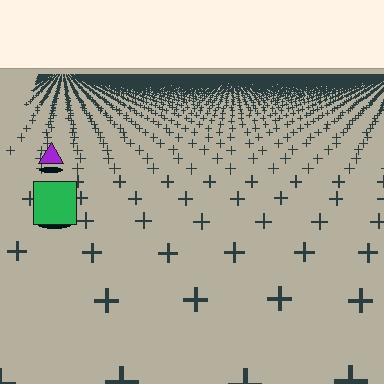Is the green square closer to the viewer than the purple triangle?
Yes. The green square is closer — you can tell from the texture gradient: the ground texture is coarser near it.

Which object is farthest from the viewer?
The purple triangle is farthest from the viewer. It appears smaller and the ground texture around it is denser.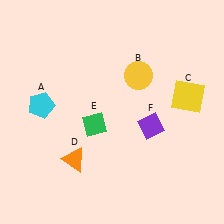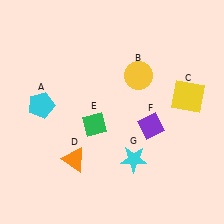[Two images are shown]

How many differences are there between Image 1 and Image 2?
There is 1 difference between the two images.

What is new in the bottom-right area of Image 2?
A cyan star (G) was added in the bottom-right area of Image 2.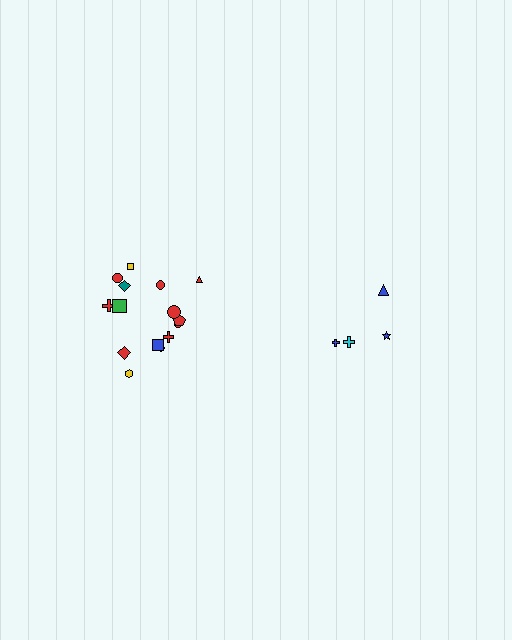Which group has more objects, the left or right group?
The left group.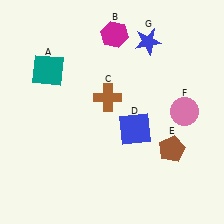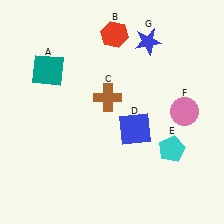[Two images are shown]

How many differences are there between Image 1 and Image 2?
There are 2 differences between the two images.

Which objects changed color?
B changed from magenta to red. E changed from brown to cyan.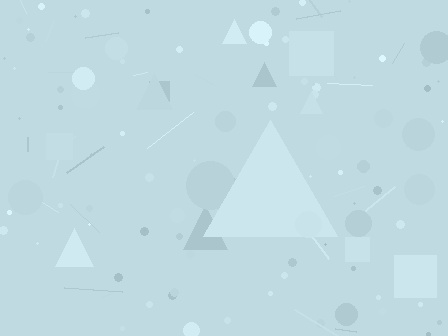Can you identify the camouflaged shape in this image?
The camouflaged shape is a triangle.